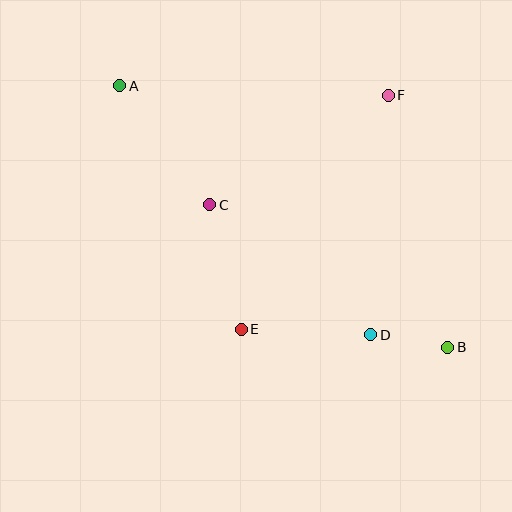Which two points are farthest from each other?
Points A and B are farthest from each other.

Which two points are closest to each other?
Points B and D are closest to each other.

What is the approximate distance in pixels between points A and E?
The distance between A and E is approximately 272 pixels.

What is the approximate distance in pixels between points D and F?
The distance between D and F is approximately 240 pixels.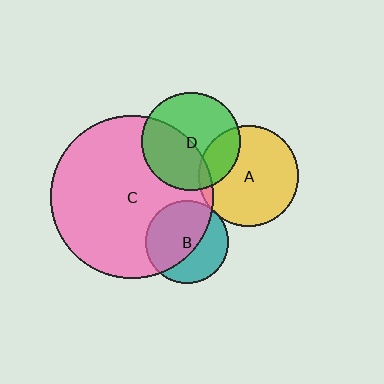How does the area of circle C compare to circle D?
Approximately 2.7 times.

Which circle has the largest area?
Circle C (pink).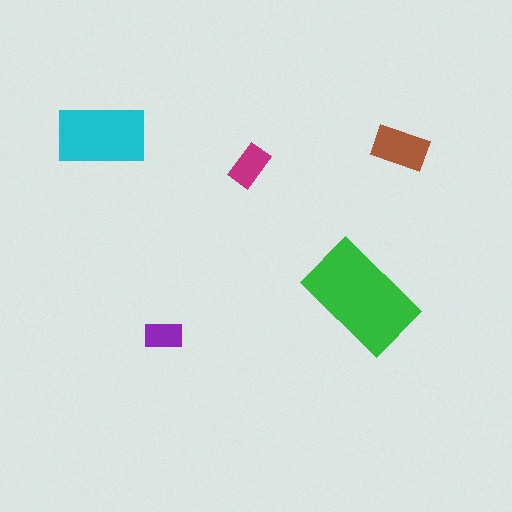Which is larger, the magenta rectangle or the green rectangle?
The green one.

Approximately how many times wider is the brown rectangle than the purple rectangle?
About 1.5 times wider.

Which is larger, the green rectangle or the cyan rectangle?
The green one.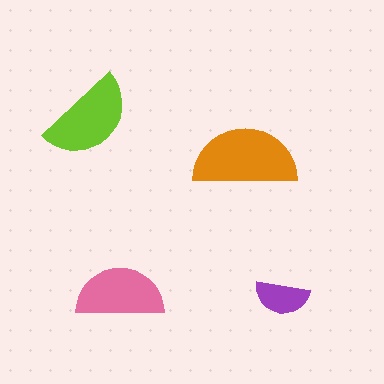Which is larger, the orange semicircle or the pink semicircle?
The orange one.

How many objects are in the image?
There are 4 objects in the image.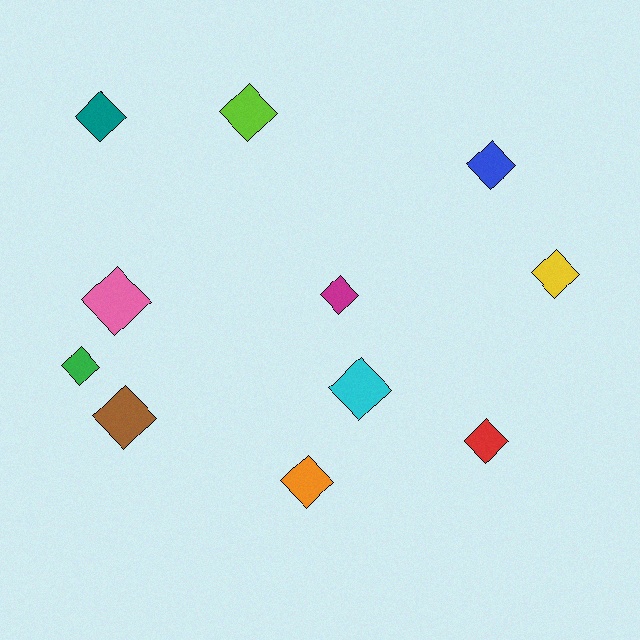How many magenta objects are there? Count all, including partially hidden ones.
There is 1 magenta object.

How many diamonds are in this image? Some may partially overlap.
There are 11 diamonds.